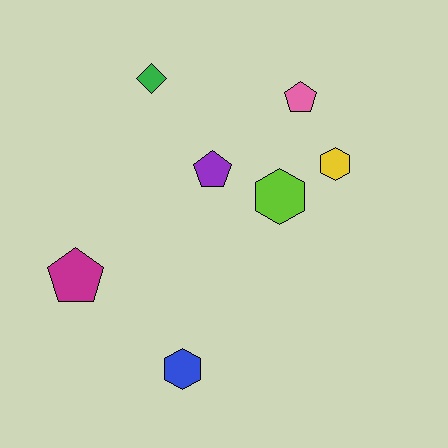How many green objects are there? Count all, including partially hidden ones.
There is 1 green object.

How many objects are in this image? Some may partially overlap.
There are 7 objects.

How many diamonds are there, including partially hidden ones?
There is 1 diamond.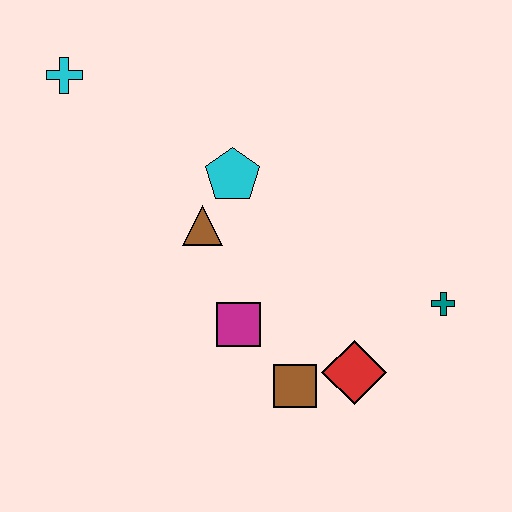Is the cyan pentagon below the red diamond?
No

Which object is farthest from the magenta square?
The cyan cross is farthest from the magenta square.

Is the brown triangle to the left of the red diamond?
Yes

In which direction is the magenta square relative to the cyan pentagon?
The magenta square is below the cyan pentagon.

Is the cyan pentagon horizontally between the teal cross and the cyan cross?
Yes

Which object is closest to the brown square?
The red diamond is closest to the brown square.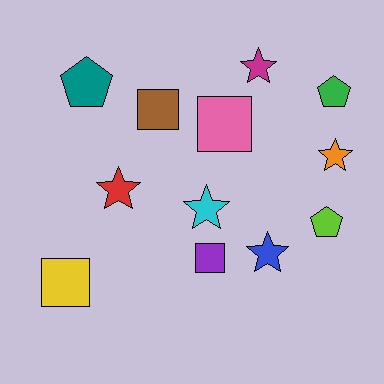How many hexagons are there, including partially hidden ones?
There are no hexagons.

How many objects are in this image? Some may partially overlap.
There are 12 objects.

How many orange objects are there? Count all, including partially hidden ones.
There is 1 orange object.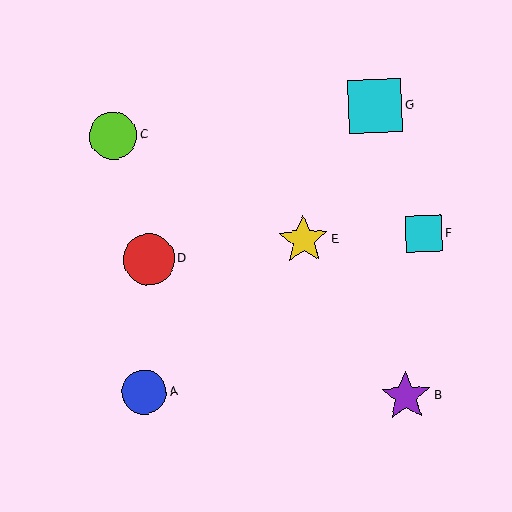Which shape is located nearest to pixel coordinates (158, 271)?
The red circle (labeled D) at (149, 259) is nearest to that location.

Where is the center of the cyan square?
The center of the cyan square is at (424, 234).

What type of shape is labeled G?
Shape G is a cyan square.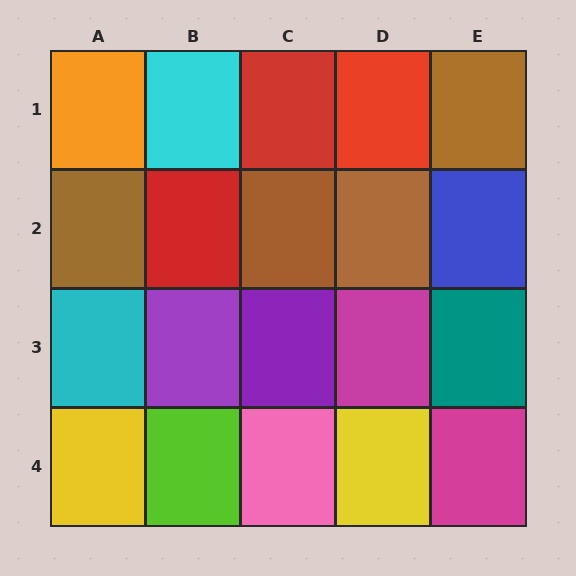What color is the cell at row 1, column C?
Red.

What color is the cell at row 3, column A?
Cyan.